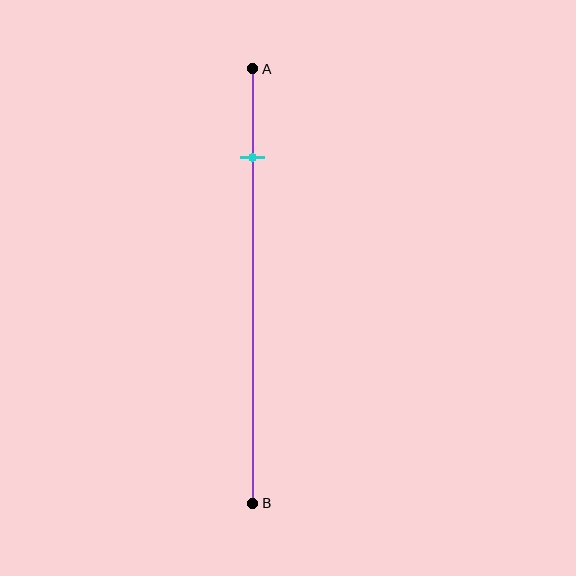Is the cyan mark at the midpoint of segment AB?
No, the mark is at about 20% from A, not at the 50% midpoint.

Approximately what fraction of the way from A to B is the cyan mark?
The cyan mark is approximately 20% of the way from A to B.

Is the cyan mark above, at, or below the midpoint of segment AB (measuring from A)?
The cyan mark is above the midpoint of segment AB.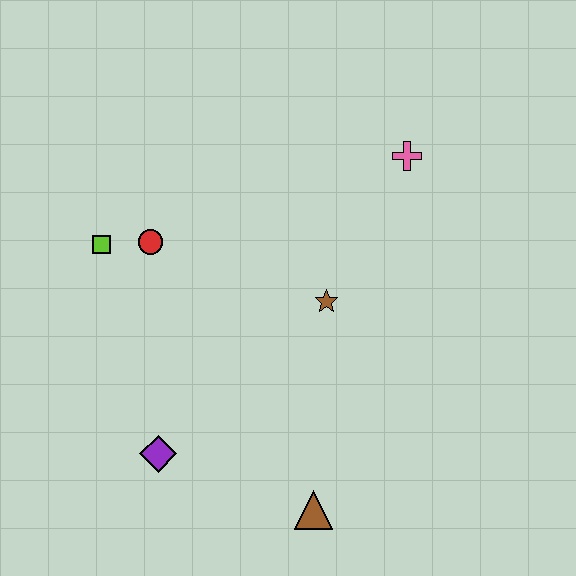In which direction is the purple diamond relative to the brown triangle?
The purple diamond is to the left of the brown triangle.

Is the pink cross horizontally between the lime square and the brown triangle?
No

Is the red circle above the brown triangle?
Yes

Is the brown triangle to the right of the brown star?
No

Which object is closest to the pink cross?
The brown star is closest to the pink cross.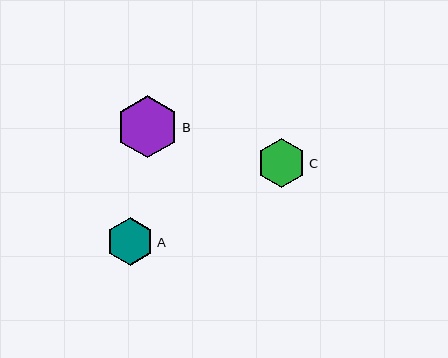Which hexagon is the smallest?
Hexagon A is the smallest with a size of approximately 48 pixels.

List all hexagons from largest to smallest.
From largest to smallest: B, C, A.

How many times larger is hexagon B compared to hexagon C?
Hexagon B is approximately 1.3 times the size of hexagon C.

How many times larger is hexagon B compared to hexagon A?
Hexagon B is approximately 1.3 times the size of hexagon A.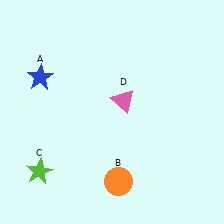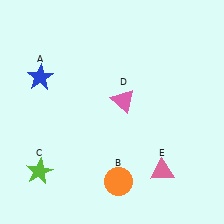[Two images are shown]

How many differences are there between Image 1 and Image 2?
There is 1 difference between the two images.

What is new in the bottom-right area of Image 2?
A pink triangle (E) was added in the bottom-right area of Image 2.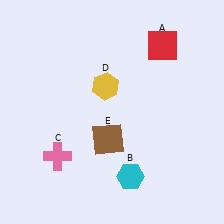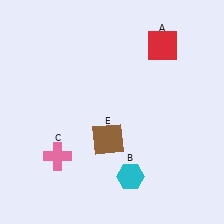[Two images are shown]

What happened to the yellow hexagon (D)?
The yellow hexagon (D) was removed in Image 2. It was in the top-left area of Image 1.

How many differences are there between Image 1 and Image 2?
There is 1 difference between the two images.